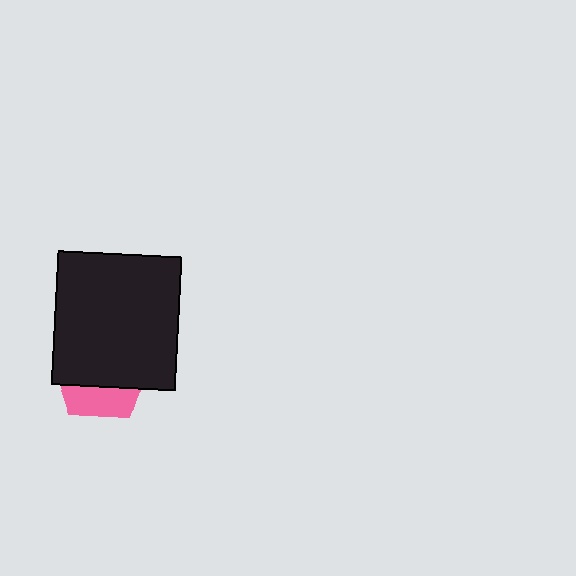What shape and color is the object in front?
The object in front is a black rectangle.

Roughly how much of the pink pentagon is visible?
A small part of it is visible (roughly 31%).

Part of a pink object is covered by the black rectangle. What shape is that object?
It is a pentagon.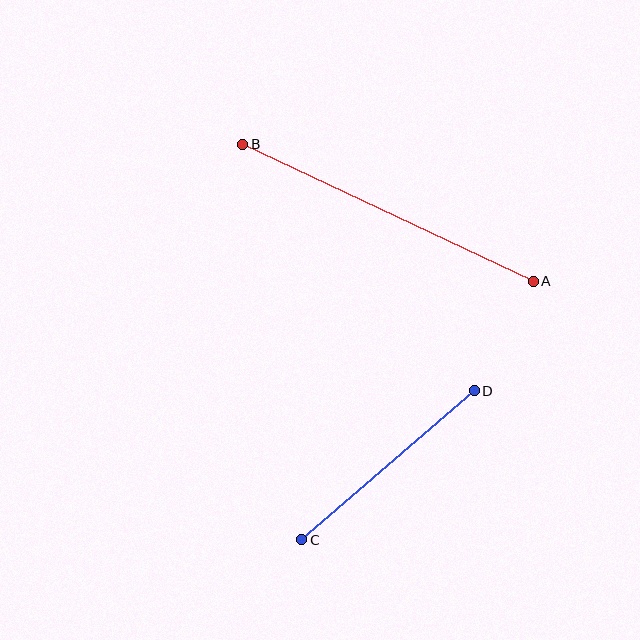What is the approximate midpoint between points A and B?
The midpoint is at approximately (388, 213) pixels.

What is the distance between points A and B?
The distance is approximately 321 pixels.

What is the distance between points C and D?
The distance is approximately 228 pixels.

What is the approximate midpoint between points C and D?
The midpoint is at approximately (388, 465) pixels.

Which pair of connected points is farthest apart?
Points A and B are farthest apart.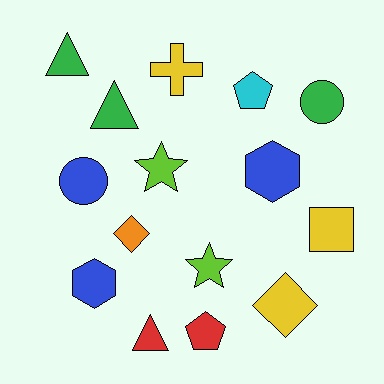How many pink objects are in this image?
There are no pink objects.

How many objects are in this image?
There are 15 objects.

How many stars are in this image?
There are 2 stars.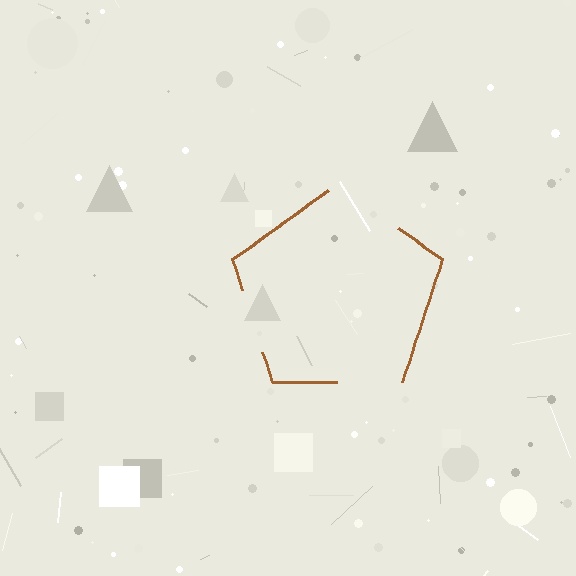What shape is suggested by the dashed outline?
The dashed outline suggests a pentagon.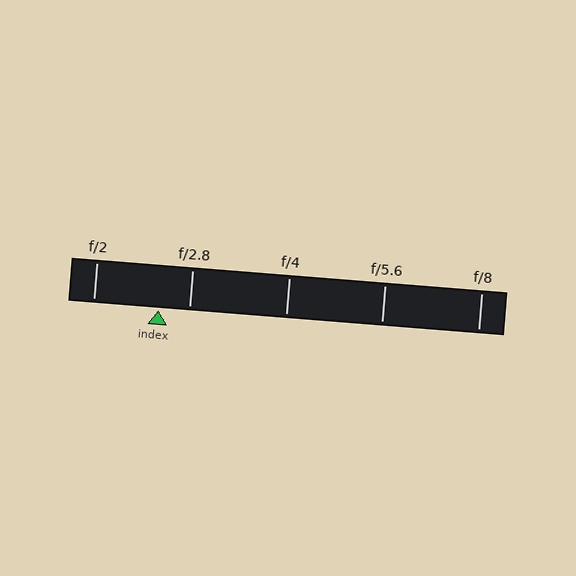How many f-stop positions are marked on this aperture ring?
There are 5 f-stop positions marked.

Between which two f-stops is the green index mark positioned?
The index mark is between f/2 and f/2.8.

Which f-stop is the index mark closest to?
The index mark is closest to f/2.8.